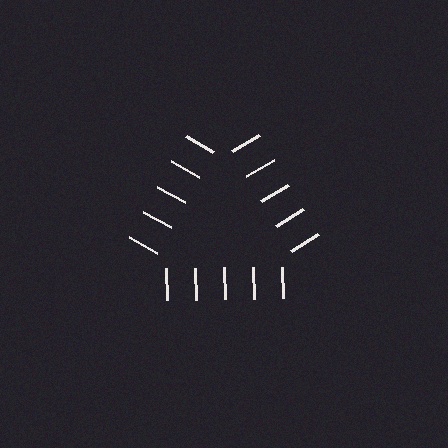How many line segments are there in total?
15 — 5 along each of the 3 edges.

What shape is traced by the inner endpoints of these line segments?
An illusory triangle — the line segments terminate on its edges but no continuous stroke is drawn.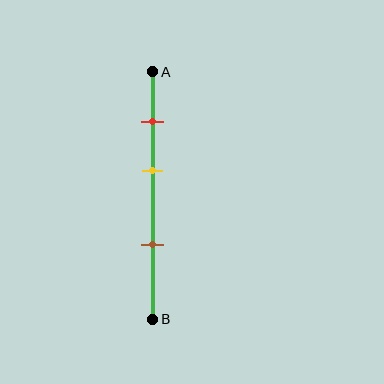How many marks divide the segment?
There are 3 marks dividing the segment.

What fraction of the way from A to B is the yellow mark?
The yellow mark is approximately 40% (0.4) of the way from A to B.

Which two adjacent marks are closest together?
The red and yellow marks are the closest adjacent pair.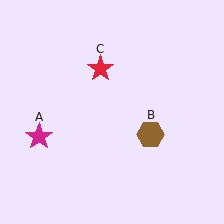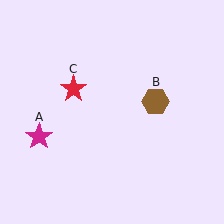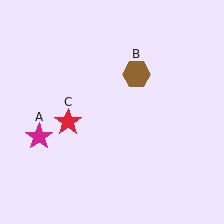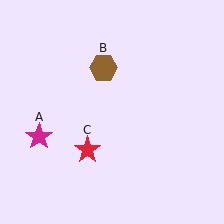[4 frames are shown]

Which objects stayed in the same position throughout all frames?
Magenta star (object A) remained stationary.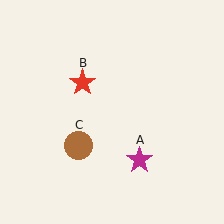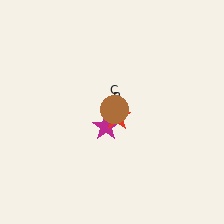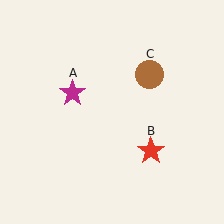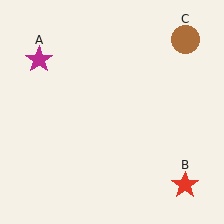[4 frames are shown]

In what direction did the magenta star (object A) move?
The magenta star (object A) moved up and to the left.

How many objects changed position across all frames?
3 objects changed position: magenta star (object A), red star (object B), brown circle (object C).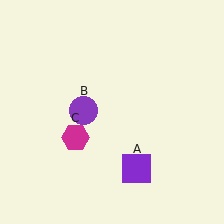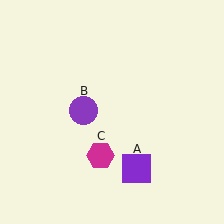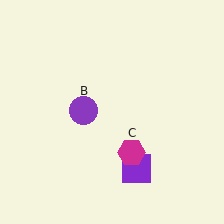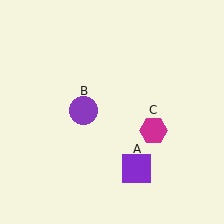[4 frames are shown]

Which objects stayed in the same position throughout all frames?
Purple square (object A) and purple circle (object B) remained stationary.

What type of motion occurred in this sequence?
The magenta hexagon (object C) rotated counterclockwise around the center of the scene.